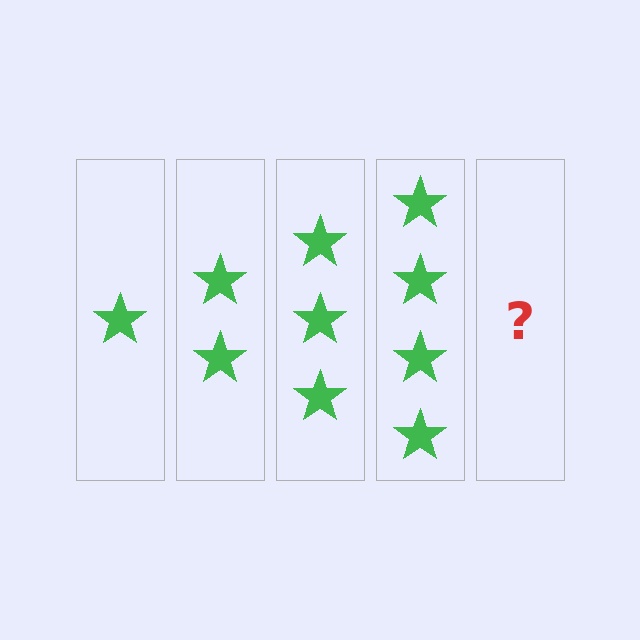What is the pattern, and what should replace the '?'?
The pattern is that each step adds one more star. The '?' should be 5 stars.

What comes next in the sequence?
The next element should be 5 stars.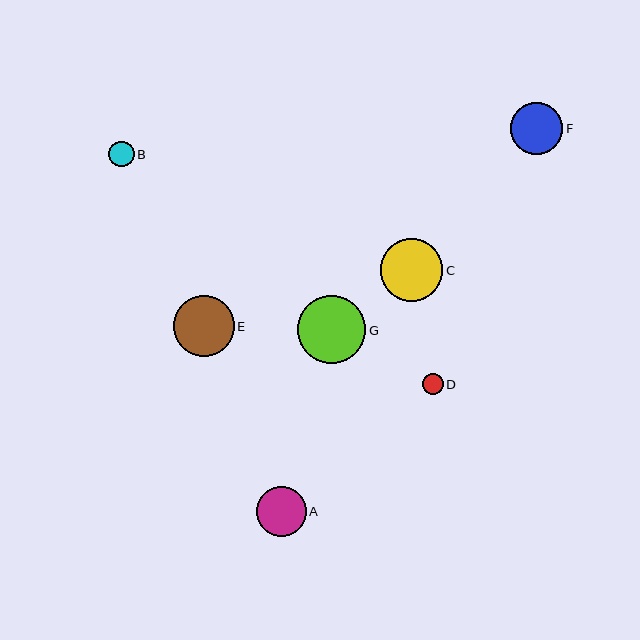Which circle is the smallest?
Circle D is the smallest with a size of approximately 21 pixels.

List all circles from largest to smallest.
From largest to smallest: G, C, E, F, A, B, D.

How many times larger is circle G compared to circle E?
Circle G is approximately 1.1 times the size of circle E.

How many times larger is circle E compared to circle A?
Circle E is approximately 1.2 times the size of circle A.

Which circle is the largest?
Circle G is the largest with a size of approximately 68 pixels.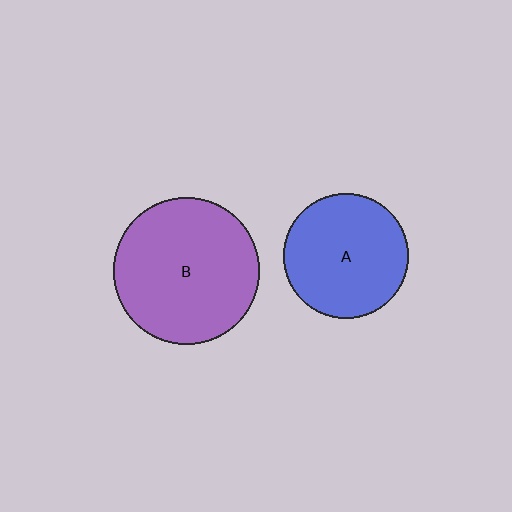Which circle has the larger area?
Circle B (purple).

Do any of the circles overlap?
No, none of the circles overlap.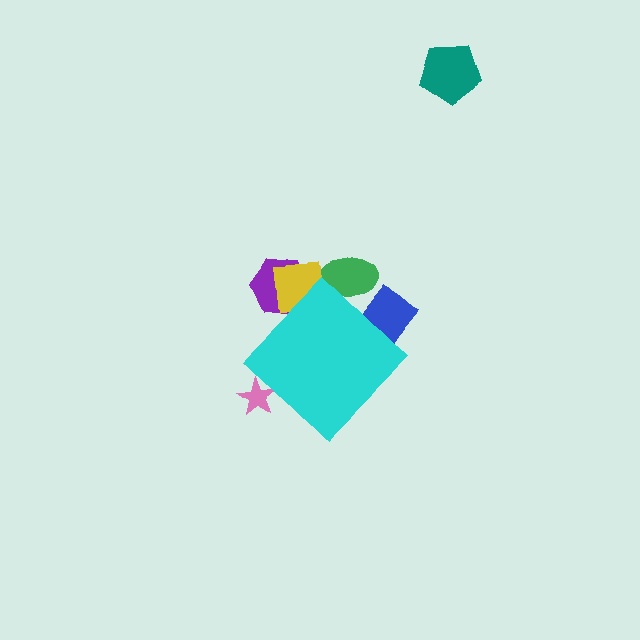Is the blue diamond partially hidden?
Yes, the blue diamond is partially hidden behind the cyan diamond.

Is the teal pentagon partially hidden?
No, the teal pentagon is fully visible.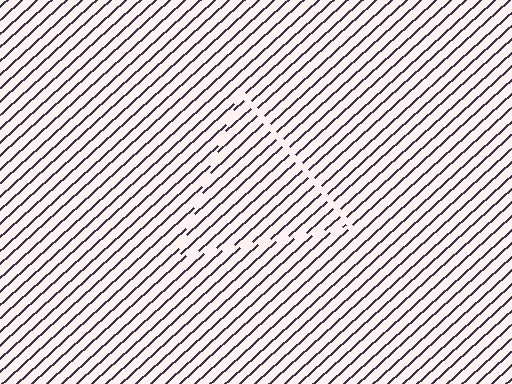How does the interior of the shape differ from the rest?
The interior of the shape contains the same grating, shifted by half a period — the contour is defined by the phase discontinuity where line-ends from the inner and outer gratings abut.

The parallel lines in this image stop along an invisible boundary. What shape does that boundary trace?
An illusory triangle. The interior of the shape contains the same grating, shifted by half a period — the contour is defined by the phase discontinuity where line-ends from the inner and outer gratings abut.